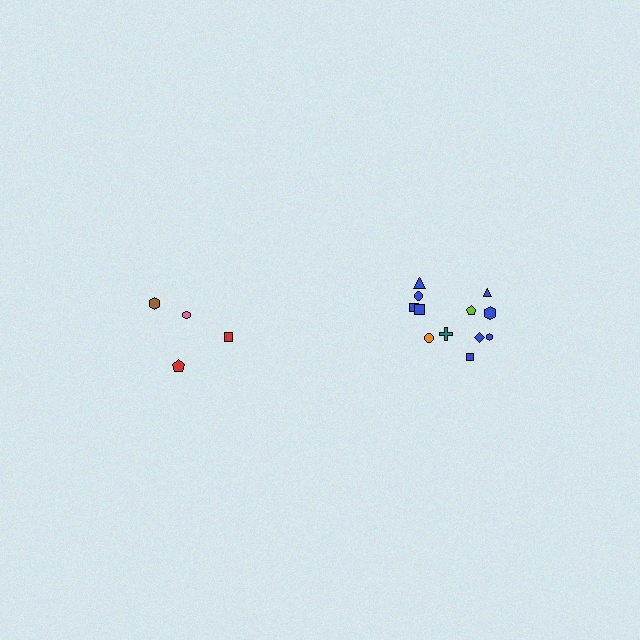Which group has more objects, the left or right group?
The right group.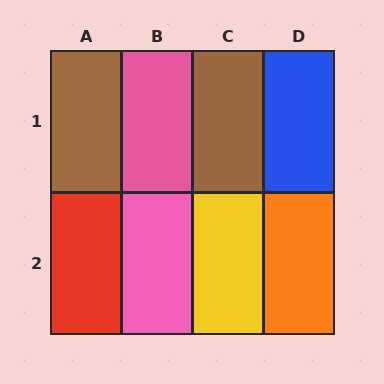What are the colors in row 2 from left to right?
Red, pink, yellow, orange.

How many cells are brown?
2 cells are brown.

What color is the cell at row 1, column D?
Blue.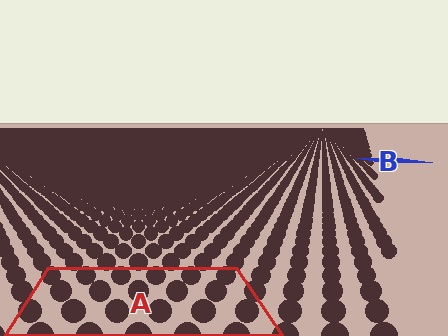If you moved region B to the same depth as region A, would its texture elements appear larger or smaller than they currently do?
They would appear larger. At a closer depth, the same texture elements are projected at a bigger on-screen size.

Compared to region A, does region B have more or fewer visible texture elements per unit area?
Region B has more texture elements per unit area — they are packed more densely because it is farther away.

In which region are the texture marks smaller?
The texture marks are smaller in region B, because it is farther away.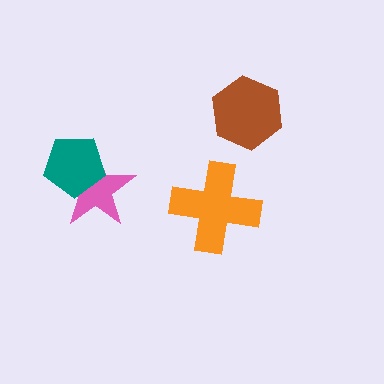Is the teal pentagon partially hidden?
No, no other shape covers it.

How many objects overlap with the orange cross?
0 objects overlap with the orange cross.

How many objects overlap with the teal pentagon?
1 object overlaps with the teal pentagon.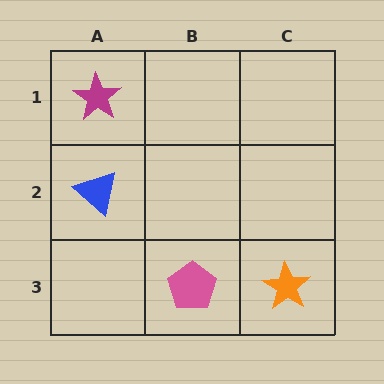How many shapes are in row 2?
1 shape.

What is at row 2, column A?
A blue triangle.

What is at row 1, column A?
A magenta star.